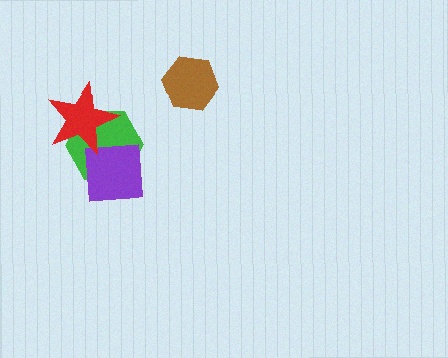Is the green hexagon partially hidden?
Yes, it is partially covered by another shape.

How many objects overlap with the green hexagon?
2 objects overlap with the green hexagon.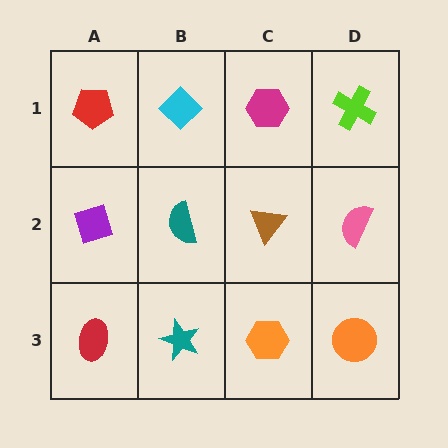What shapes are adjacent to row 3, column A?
A purple diamond (row 2, column A), a teal star (row 3, column B).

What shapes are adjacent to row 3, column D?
A pink semicircle (row 2, column D), an orange hexagon (row 3, column C).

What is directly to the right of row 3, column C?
An orange circle.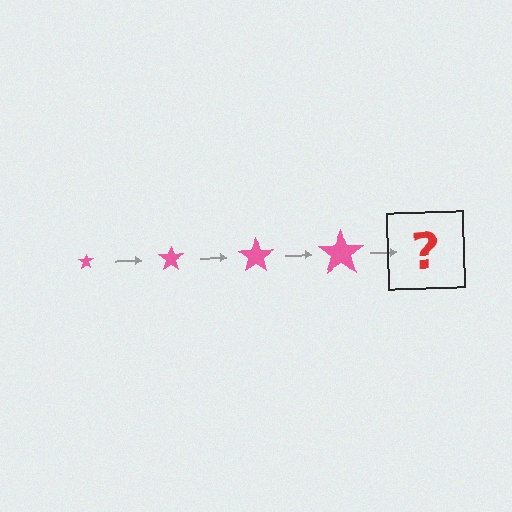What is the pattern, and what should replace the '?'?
The pattern is that the star gets progressively larger each step. The '?' should be a pink star, larger than the previous one.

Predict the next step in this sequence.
The next step is a pink star, larger than the previous one.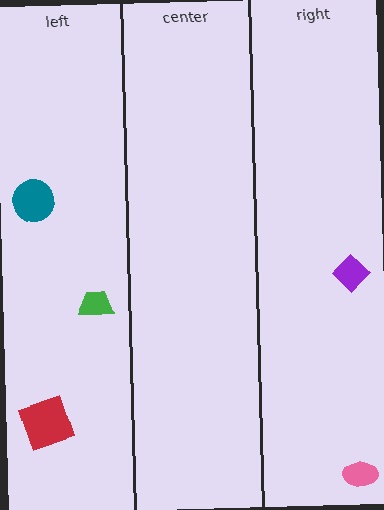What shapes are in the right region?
The purple diamond, the pink ellipse.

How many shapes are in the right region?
2.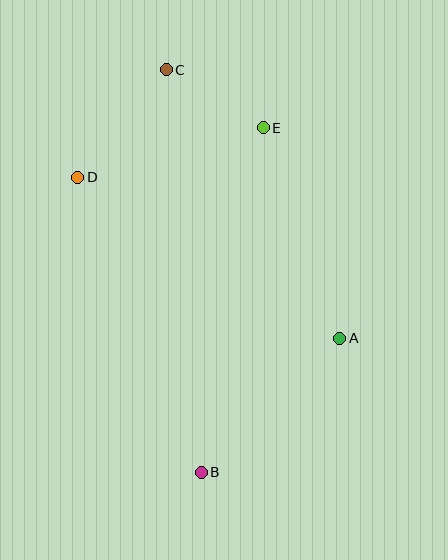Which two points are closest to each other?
Points C and E are closest to each other.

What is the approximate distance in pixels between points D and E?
The distance between D and E is approximately 192 pixels.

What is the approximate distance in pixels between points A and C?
The distance between A and C is approximately 319 pixels.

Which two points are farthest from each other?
Points B and C are farthest from each other.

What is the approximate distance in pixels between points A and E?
The distance between A and E is approximately 224 pixels.